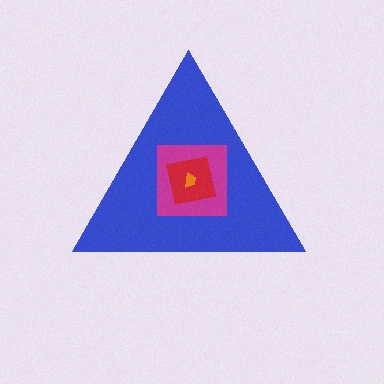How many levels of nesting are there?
4.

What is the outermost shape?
The blue triangle.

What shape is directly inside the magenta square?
The red square.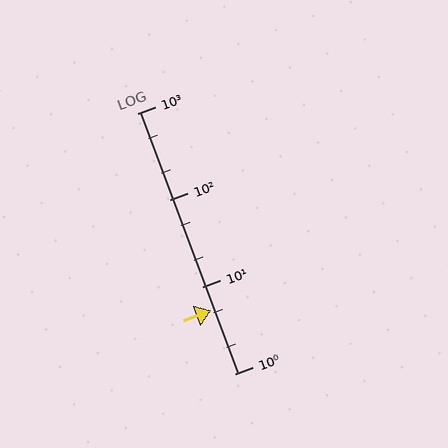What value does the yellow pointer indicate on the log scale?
The pointer indicates approximately 5.4.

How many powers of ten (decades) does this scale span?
The scale spans 3 decades, from 1 to 1000.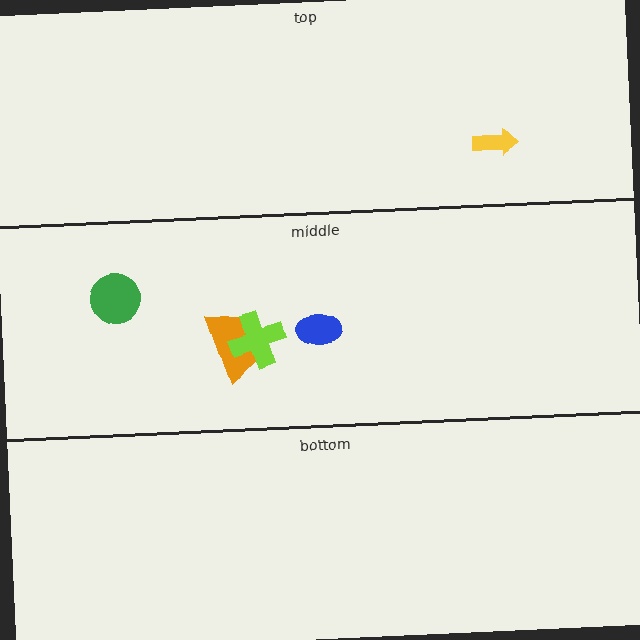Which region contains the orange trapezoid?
The middle region.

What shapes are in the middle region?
The orange trapezoid, the green circle, the blue ellipse, the lime cross.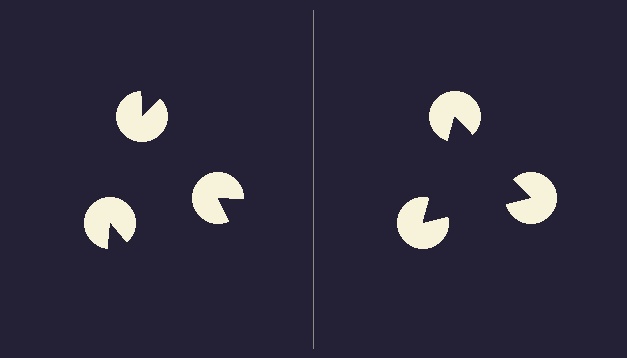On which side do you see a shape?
An illusory triangle appears on the right side. On the left side the wedge cuts are rotated, so no coherent shape forms.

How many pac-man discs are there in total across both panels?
6 — 3 on each side.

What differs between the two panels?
The pac-man discs are positioned identically on both sides; only the wedge orientations differ. On the right they align to a triangle; on the left they are misaligned.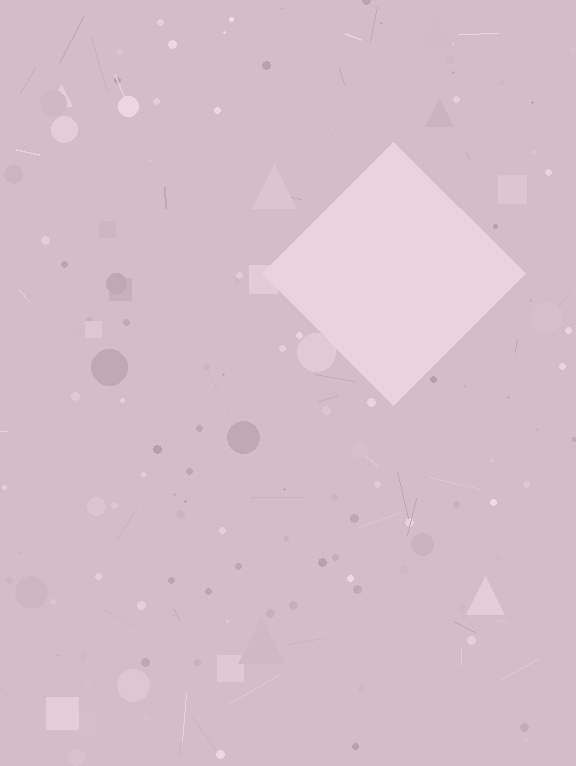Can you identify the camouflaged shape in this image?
The camouflaged shape is a diamond.